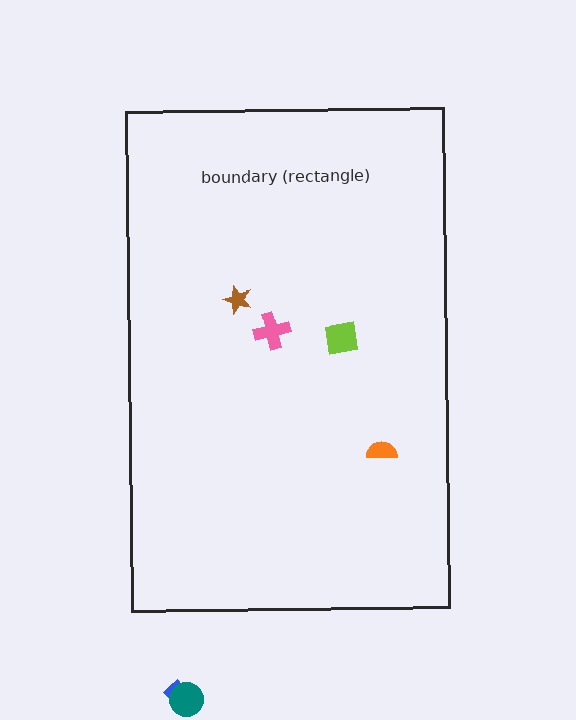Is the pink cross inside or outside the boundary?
Inside.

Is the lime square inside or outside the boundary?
Inside.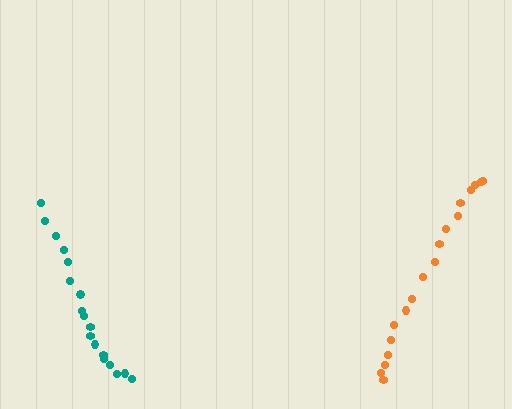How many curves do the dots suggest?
There are 2 distinct paths.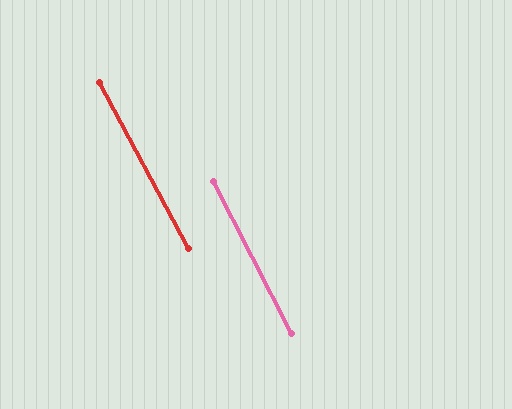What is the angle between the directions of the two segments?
Approximately 1 degree.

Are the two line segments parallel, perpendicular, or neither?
Parallel — their directions differ by only 1.2°.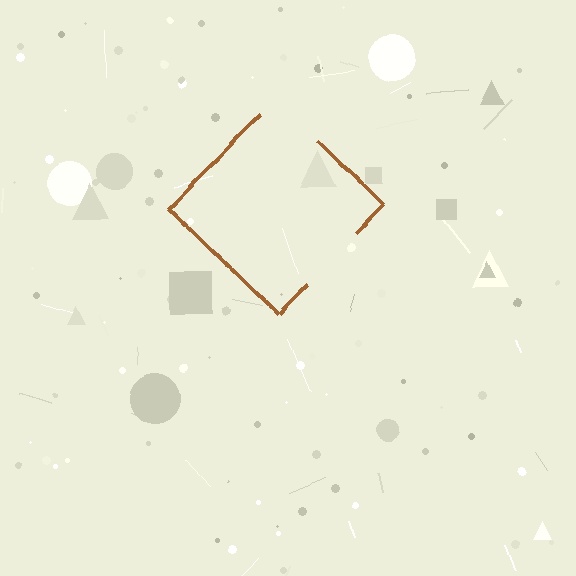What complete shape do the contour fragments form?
The contour fragments form a diamond.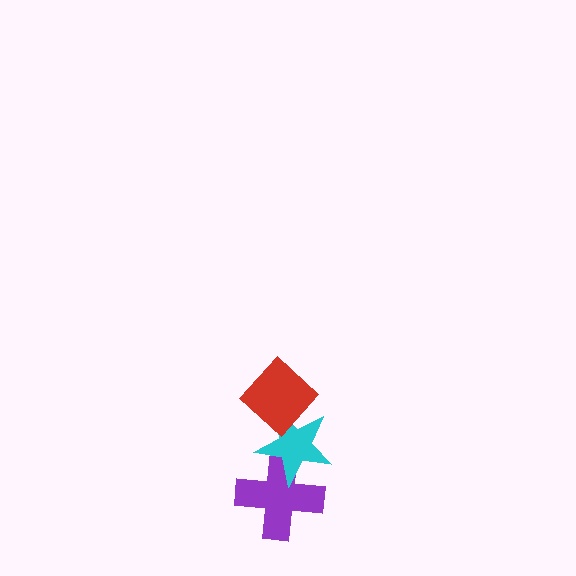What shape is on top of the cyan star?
The red diamond is on top of the cyan star.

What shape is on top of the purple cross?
The cyan star is on top of the purple cross.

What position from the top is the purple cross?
The purple cross is 3rd from the top.